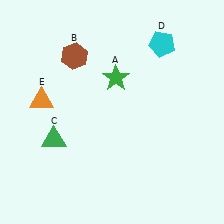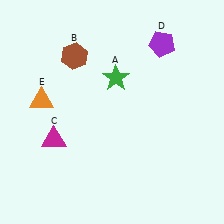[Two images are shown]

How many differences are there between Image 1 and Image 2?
There are 2 differences between the two images.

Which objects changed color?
C changed from green to magenta. D changed from cyan to purple.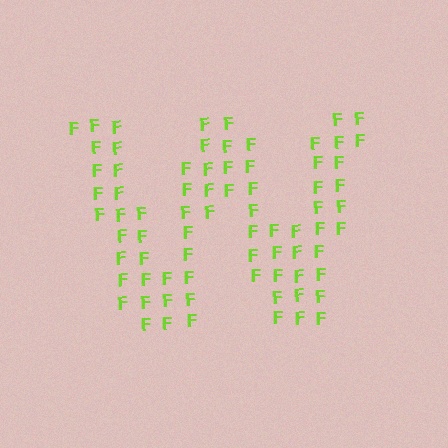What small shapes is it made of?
It is made of small letter F's.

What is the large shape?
The large shape is the letter W.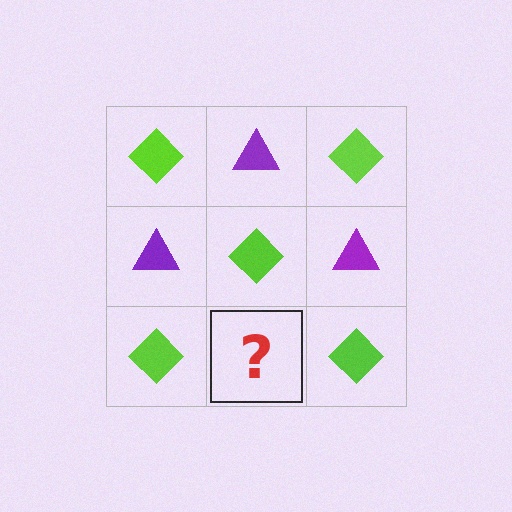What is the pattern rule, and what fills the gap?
The rule is that it alternates lime diamond and purple triangle in a checkerboard pattern. The gap should be filled with a purple triangle.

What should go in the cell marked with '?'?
The missing cell should contain a purple triangle.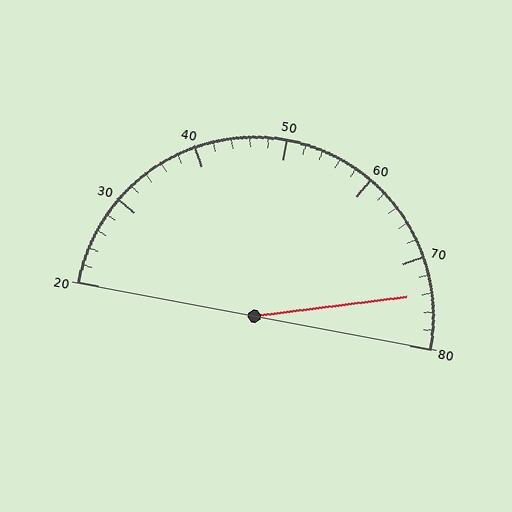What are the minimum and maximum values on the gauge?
The gauge ranges from 20 to 80.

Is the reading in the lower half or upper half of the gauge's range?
The reading is in the upper half of the range (20 to 80).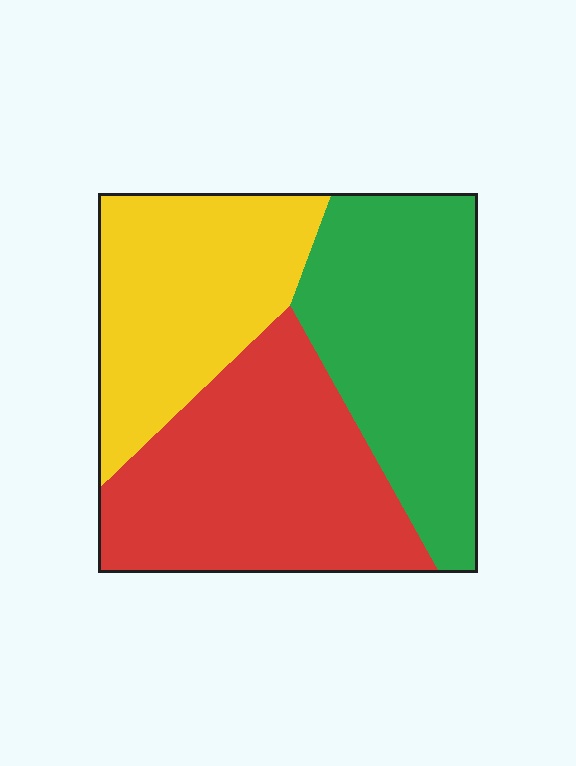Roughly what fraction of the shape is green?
Green covers roughly 35% of the shape.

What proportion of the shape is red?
Red covers roughly 35% of the shape.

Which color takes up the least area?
Yellow, at roughly 30%.